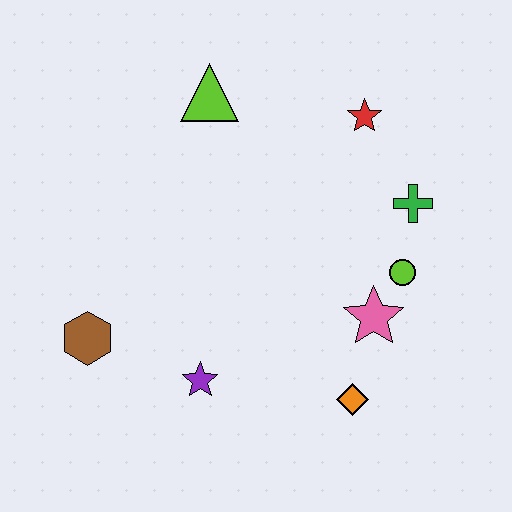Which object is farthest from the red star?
The brown hexagon is farthest from the red star.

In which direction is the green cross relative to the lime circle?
The green cross is above the lime circle.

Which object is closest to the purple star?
The brown hexagon is closest to the purple star.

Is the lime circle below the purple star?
No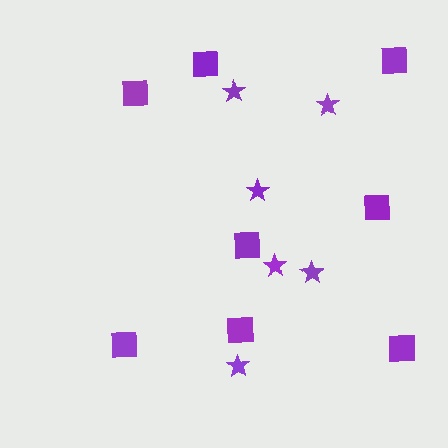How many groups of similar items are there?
There are 2 groups: one group of squares (8) and one group of stars (6).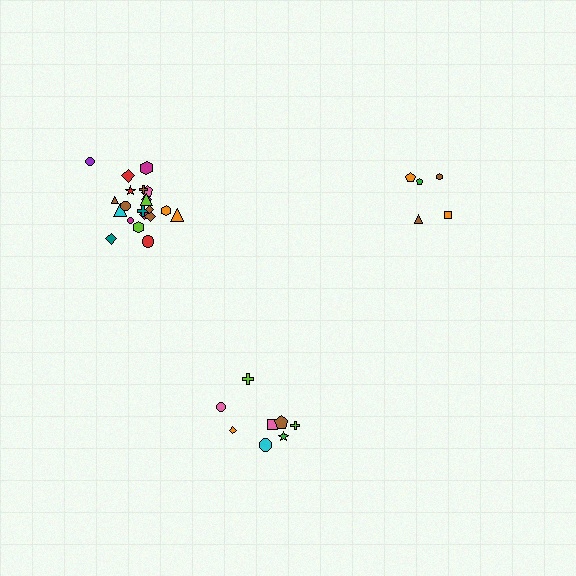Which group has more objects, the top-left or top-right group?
The top-left group.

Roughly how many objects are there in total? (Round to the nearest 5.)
Roughly 35 objects in total.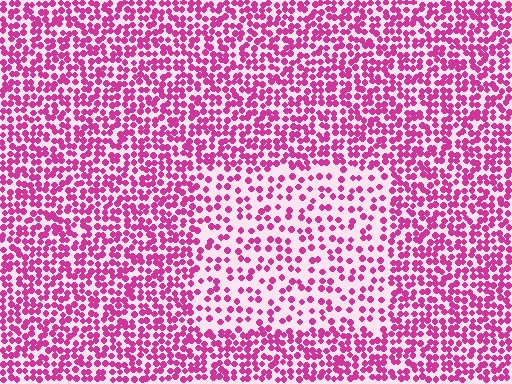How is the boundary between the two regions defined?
The boundary is defined by a change in element density (approximately 2.0x ratio). All elements are the same color, size, and shape.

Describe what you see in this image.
The image contains small magenta elements arranged at two different densities. A rectangle-shaped region is visible where the elements are less densely packed than the surrounding area.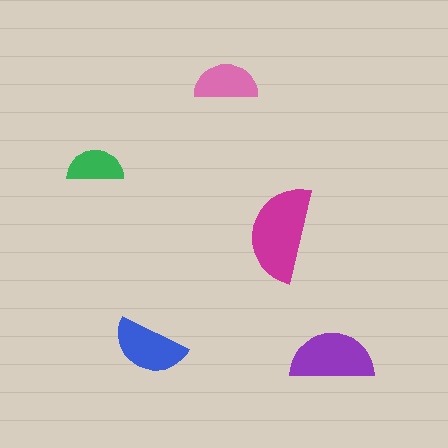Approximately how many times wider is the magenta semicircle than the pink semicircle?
About 1.5 times wider.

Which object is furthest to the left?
The green semicircle is leftmost.